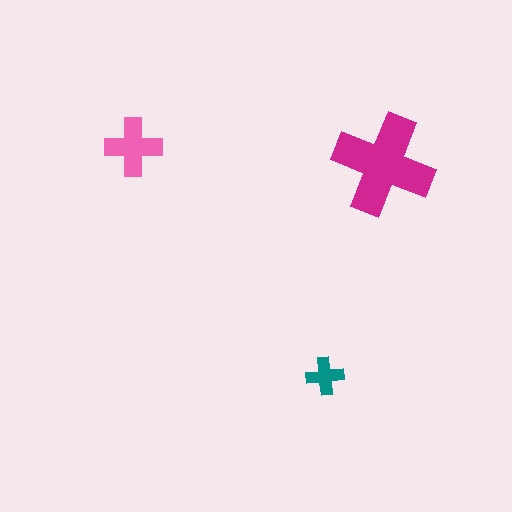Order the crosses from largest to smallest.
the magenta one, the pink one, the teal one.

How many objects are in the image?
There are 3 objects in the image.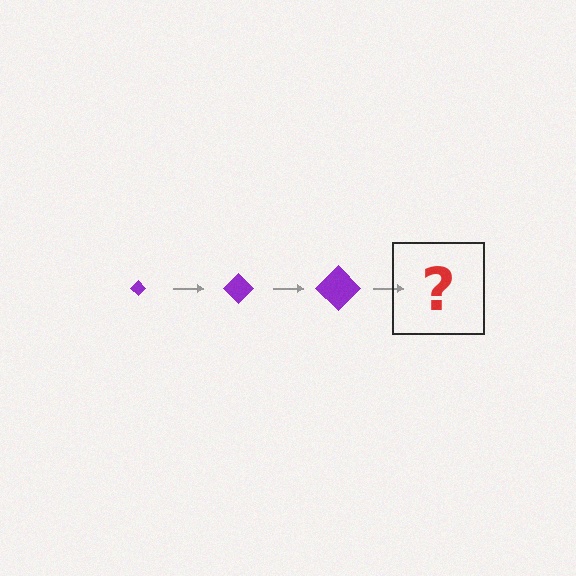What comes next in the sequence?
The next element should be a purple diamond, larger than the previous one.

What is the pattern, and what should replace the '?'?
The pattern is that the diamond gets progressively larger each step. The '?' should be a purple diamond, larger than the previous one.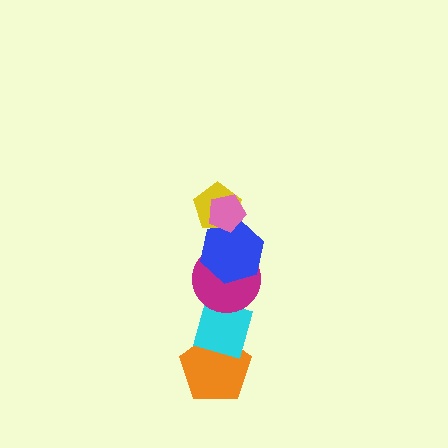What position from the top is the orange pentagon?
The orange pentagon is 6th from the top.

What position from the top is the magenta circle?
The magenta circle is 4th from the top.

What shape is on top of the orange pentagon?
The cyan diamond is on top of the orange pentagon.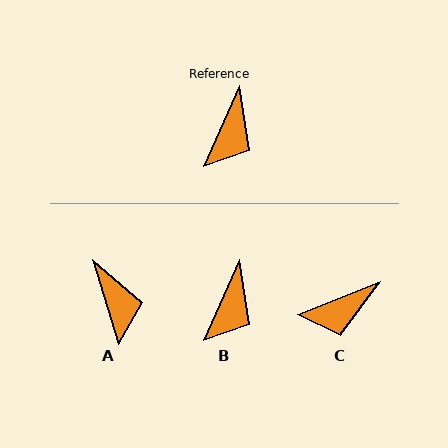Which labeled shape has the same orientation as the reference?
B.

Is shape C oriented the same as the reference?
No, it is off by about 44 degrees.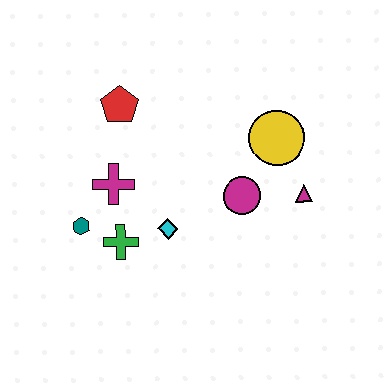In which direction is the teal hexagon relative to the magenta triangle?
The teal hexagon is to the left of the magenta triangle.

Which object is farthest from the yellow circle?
The teal hexagon is farthest from the yellow circle.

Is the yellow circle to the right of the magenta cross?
Yes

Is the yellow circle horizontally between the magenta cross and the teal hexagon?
No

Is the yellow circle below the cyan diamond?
No